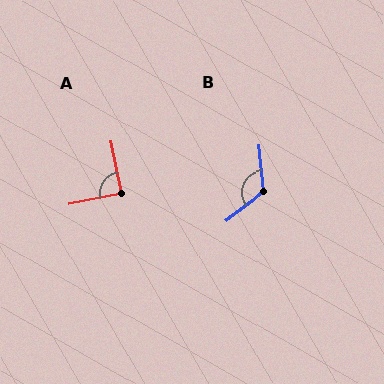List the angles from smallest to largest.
A (90°), B (121°).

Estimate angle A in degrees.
Approximately 90 degrees.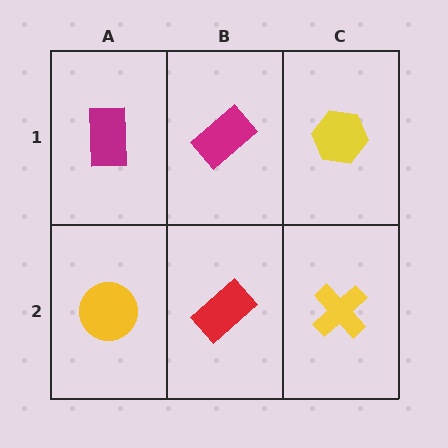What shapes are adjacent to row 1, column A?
A yellow circle (row 2, column A), a magenta rectangle (row 1, column B).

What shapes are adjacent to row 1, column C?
A yellow cross (row 2, column C), a magenta rectangle (row 1, column B).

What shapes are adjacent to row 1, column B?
A red rectangle (row 2, column B), a magenta rectangle (row 1, column A), a yellow hexagon (row 1, column C).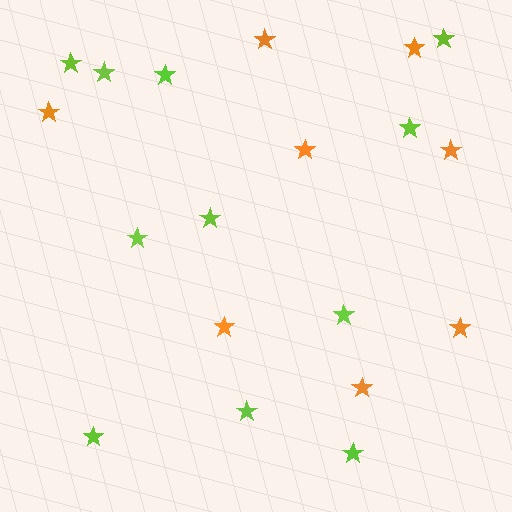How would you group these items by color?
There are 2 groups: one group of orange stars (8) and one group of lime stars (11).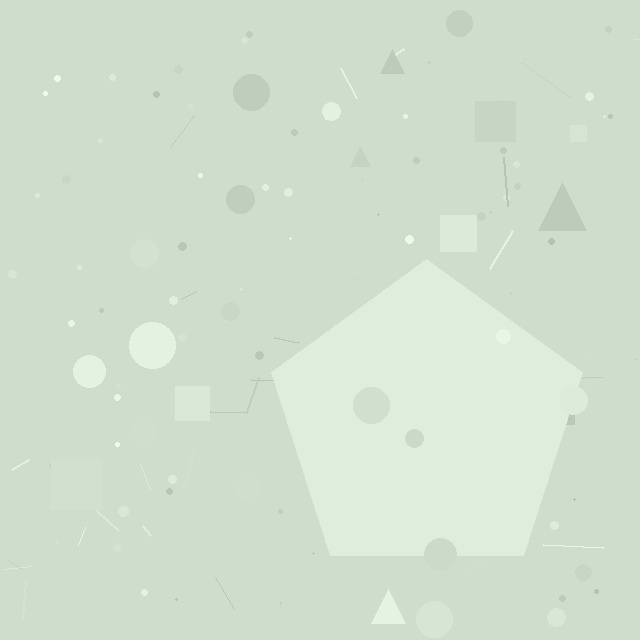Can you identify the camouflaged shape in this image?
The camouflaged shape is a pentagon.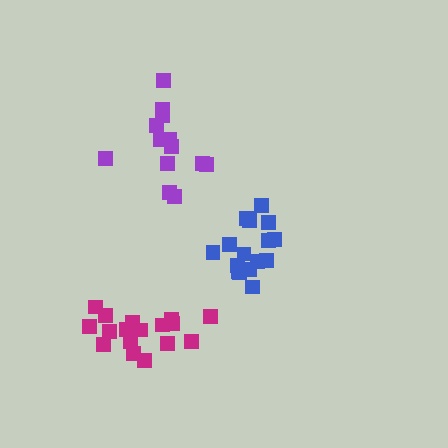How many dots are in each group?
Group 1: 13 dots, Group 2: 16 dots, Group 3: 17 dots (46 total).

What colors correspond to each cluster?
The clusters are colored: purple, blue, magenta.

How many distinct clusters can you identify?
There are 3 distinct clusters.